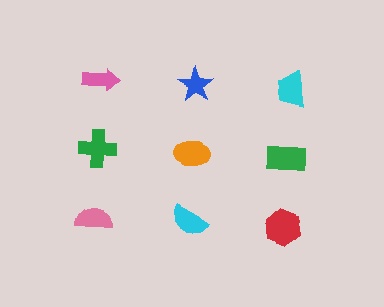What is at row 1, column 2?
A blue star.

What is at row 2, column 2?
An orange ellipse.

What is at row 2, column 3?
A green rectangle.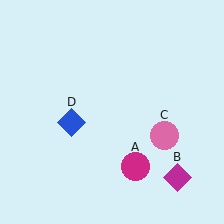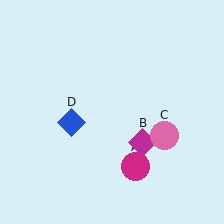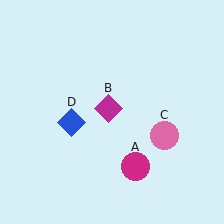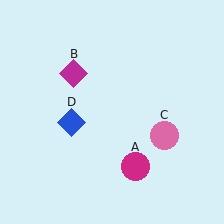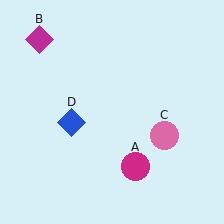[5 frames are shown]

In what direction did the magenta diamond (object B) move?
The magenta diamond (object B) moved up and to the left.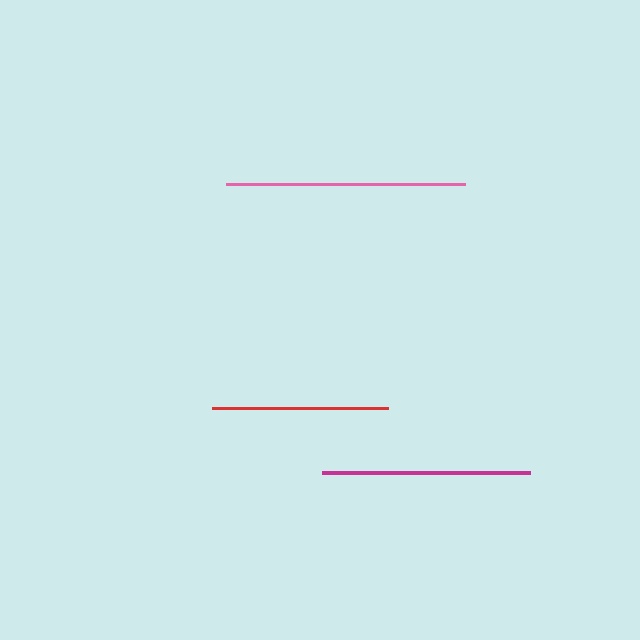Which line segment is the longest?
The pink line is the longest at approximately 239 pixels.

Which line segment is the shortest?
The red line is the shortest at approximately 175 pixels.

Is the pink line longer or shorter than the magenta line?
The pink line is longer than the magenta line.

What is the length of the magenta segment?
The magenta segment is approximately 209 pixels long.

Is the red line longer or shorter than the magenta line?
The magenta line is longer than the red line.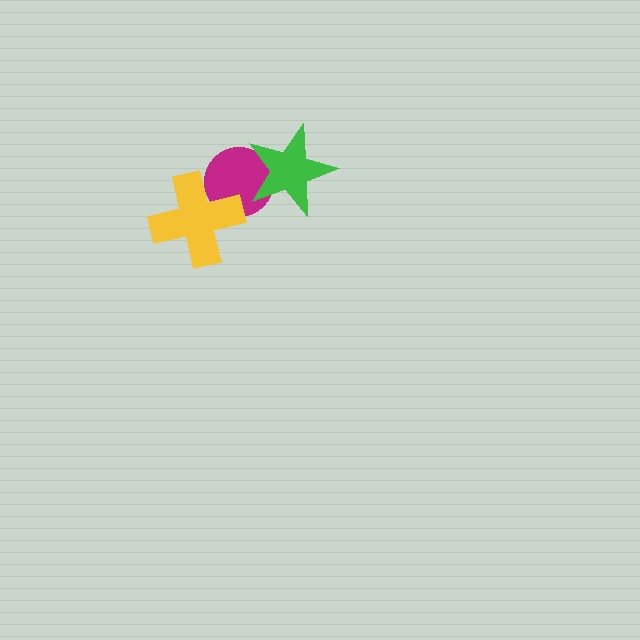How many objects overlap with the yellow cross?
1 object overlaps with the yellow cross.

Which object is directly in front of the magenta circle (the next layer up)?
The yellow cross is directly in front of the magenta circle.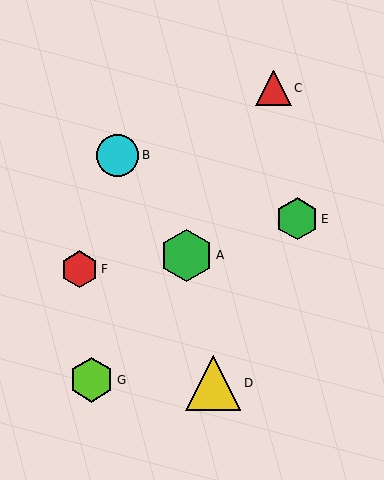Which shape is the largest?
The yellow triangle (labeled D) is the largest.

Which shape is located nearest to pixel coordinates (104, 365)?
The lime hexagon (labeled G) at (91, 380) is nearest to that location.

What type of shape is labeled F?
Shape F is a red hexagon.